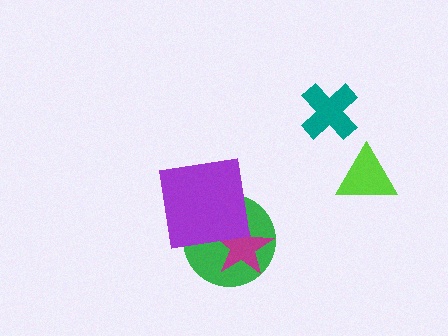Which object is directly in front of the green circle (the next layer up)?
The magenta star is directly in front of the green circle.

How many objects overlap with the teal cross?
0 objects overlap with the teal cross.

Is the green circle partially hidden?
Yes, it is partially covered by another shape.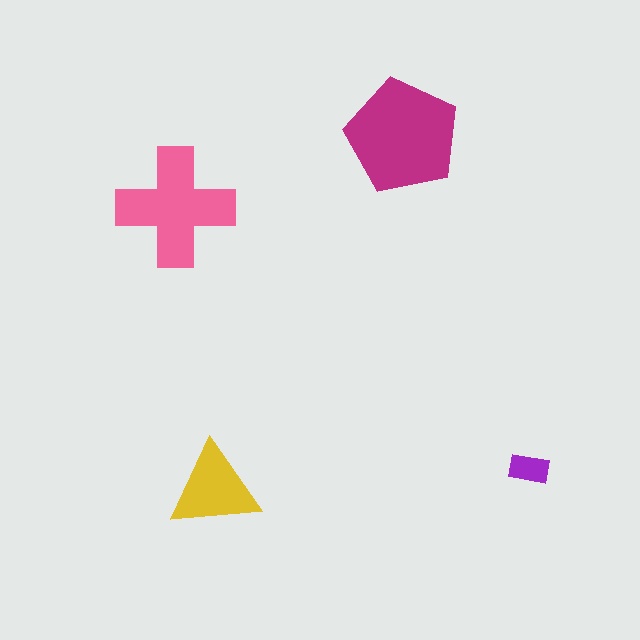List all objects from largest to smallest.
The magenta pentagon, the pink cross, the yellow triangle, the purple rectangle.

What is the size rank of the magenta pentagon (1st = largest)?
1st.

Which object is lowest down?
The yellow triangle is bottommost.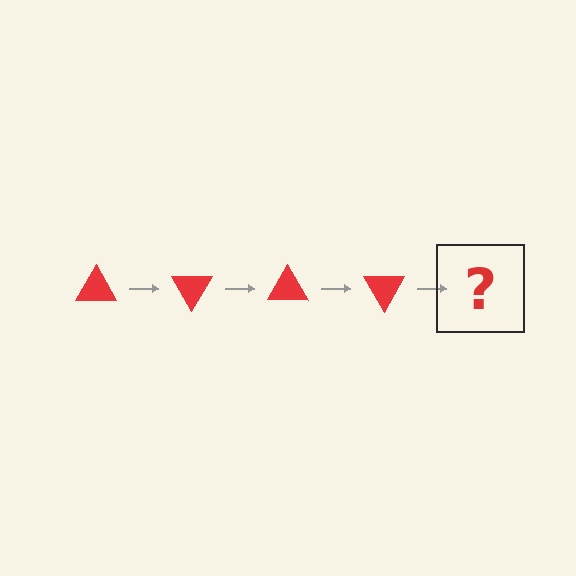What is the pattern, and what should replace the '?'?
The pattern is that the triangle rotates 60 degrees each step. The '?' should be a red triangle rotated 240 degrees.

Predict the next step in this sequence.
The next step is a red triangle rotated 240 degrees.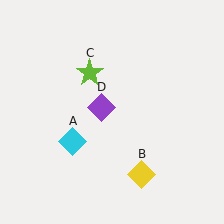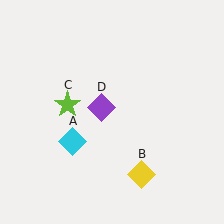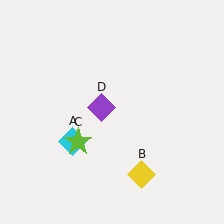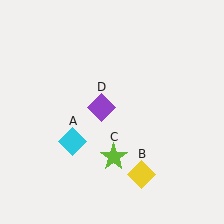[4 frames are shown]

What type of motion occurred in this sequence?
The lime star (object C) rotated counterclockwise around the center of the scene.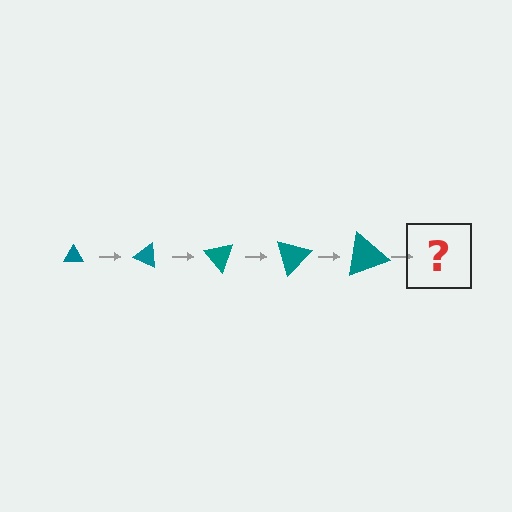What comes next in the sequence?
The next element should be a triangle, larger than the previous one and rotated 125 degrees from the start.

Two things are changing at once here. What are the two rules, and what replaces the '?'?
The two rules are that the triangle grows larger each step and it rotates 25 degrees each step. The '?' should be a triangle, larger than the previous one and rotated 125 degrees from the start.